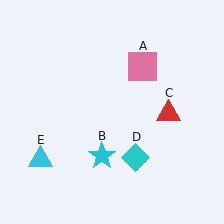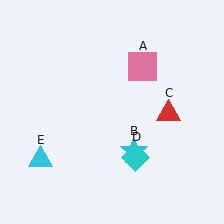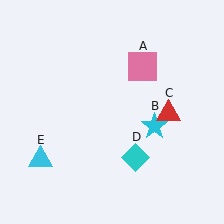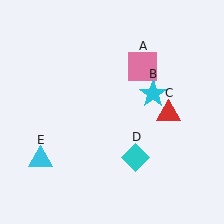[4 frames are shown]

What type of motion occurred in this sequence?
The cyan star (object B) rotated counterclockwise around the center of the scene.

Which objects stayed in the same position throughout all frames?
Pink square (object A) and red triangle (object C) and cyan diamond (object D) and cyan triangle (object E) remained stationary.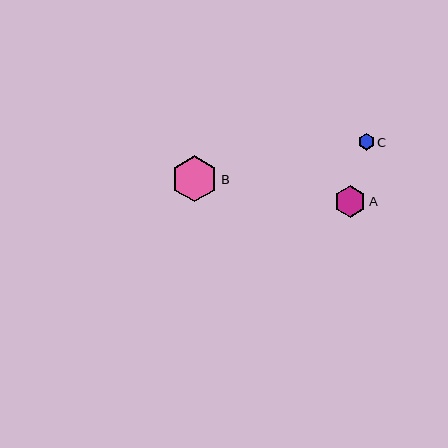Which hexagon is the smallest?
Hexagon C is the smallest with a size of approximately 16 pixels.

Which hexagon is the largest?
Hexagon B is the largest with a size of approximately 46 pixels.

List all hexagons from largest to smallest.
From largest to smallest: B, A, C.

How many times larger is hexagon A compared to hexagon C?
Hexagon A is approximately 2.0 times the size of hexagon C.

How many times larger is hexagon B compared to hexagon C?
Hexagon B is approximately 2.9 times the size of hexagon C.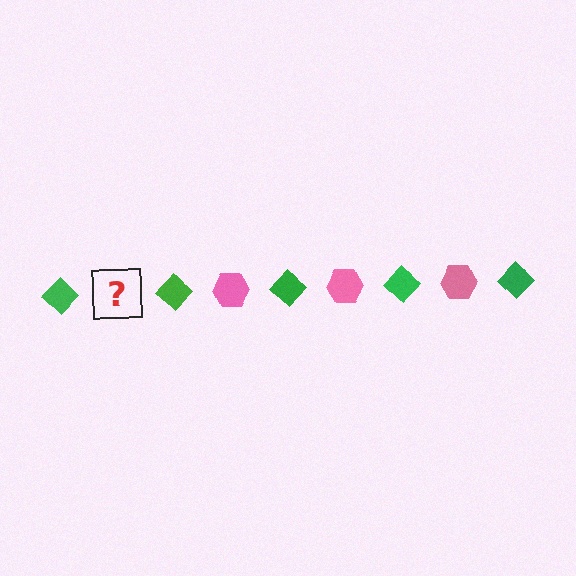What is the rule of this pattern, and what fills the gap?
The rule is that the pattern alternates between green diamond and pink hexagon. The gap should be filled with a pink hexagon.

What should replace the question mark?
The question mark should be replaced with a pink hexagon.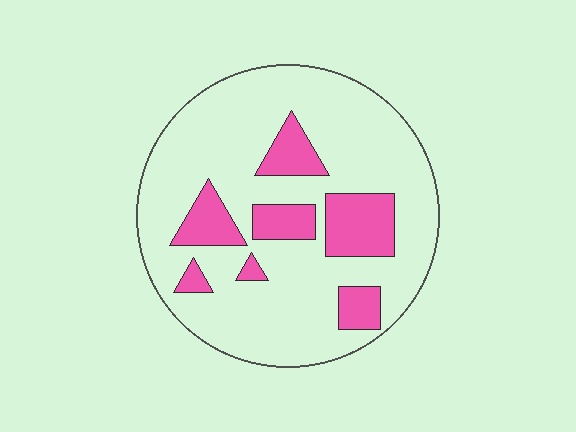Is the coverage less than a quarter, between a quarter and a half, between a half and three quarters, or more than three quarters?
Less than a quarter.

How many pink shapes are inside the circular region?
7.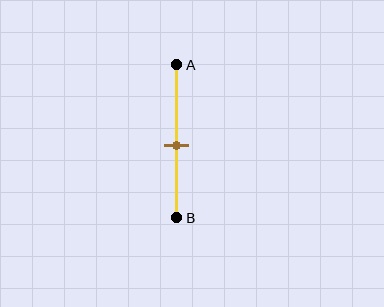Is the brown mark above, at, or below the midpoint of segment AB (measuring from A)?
The brown mark is approximately at the midpoint of segment AB.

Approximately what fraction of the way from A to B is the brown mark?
The brown mark is approximately 55% of the way from A to B.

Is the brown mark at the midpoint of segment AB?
Yes, the mark is approximately at the midpoint.